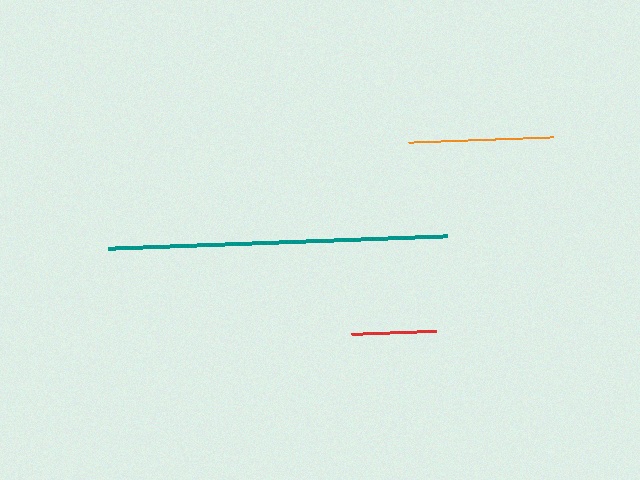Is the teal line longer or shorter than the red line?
The teal line is longer than the red line.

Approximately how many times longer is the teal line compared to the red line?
The teal line is approximately 4.0 times the length of the red line.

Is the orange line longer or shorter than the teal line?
The teal line is longer than the orange line.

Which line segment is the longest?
The teal line is the longest at approximately 340 pixels.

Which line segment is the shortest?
The red line is the shortest at approximately 85 pixels.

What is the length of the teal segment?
The teal segment is approximately 340 pixels long.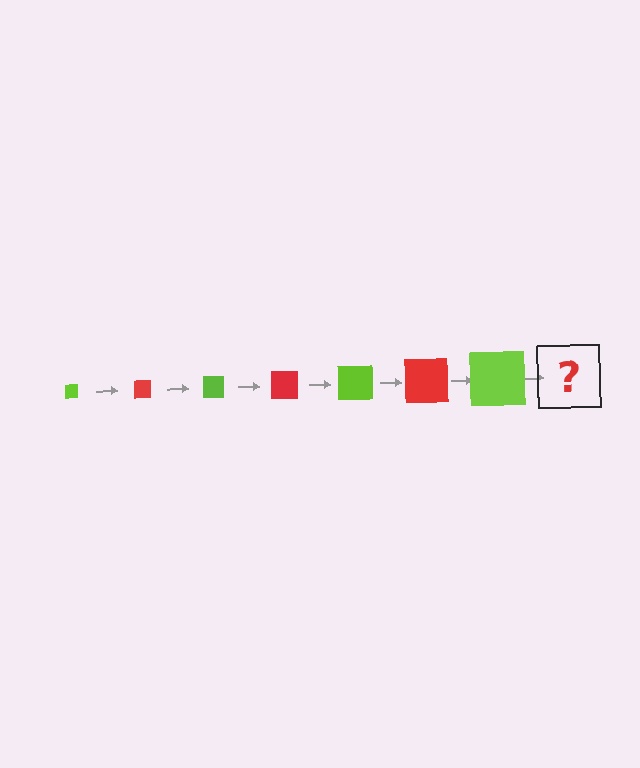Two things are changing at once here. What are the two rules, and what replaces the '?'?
The two rules are that the square grows larger each step and the color cycles through lime and red. The '?' should be a red square, larger than the previous one.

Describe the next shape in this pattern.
It should be a red square, larger than the previous one.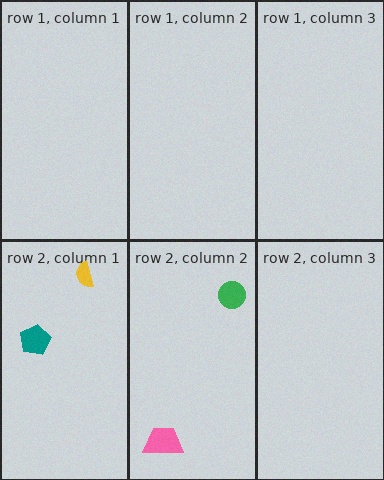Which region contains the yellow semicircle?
The row 2, column 1 region.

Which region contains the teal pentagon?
The row 2, column 1 region.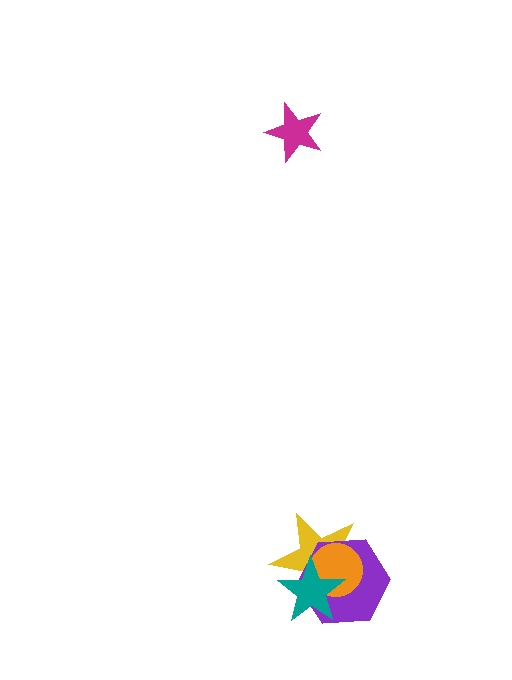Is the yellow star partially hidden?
Yes, it is partially covered by another shape.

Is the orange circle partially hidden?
Yes, it is partially covered by another shape.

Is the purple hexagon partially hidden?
Yes, it is partially covered by another shape.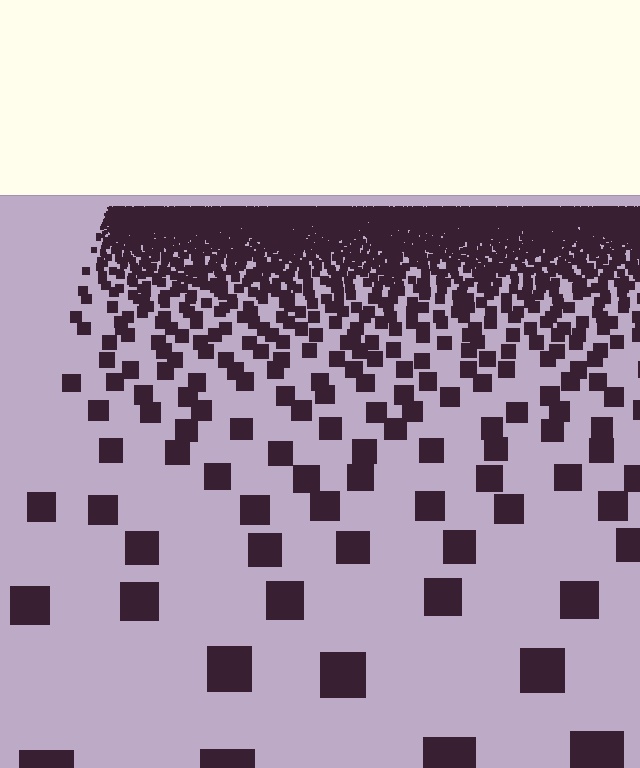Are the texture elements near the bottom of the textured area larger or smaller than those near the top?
Larger. Near the bottom, elements are closer to the viewer and appear at a bigger on-screen size.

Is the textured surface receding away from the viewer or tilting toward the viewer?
The surface is receding away from the viewer. Texture elements get smaller and denser toward the top.